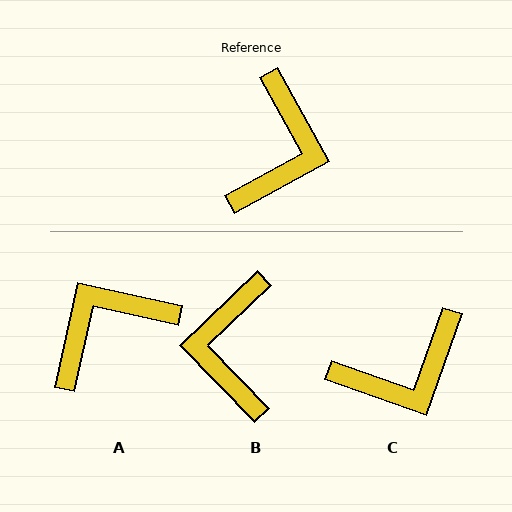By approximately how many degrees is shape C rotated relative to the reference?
Approximately 48 degrees clockwise.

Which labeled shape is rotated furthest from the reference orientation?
B, about 165 degrees away.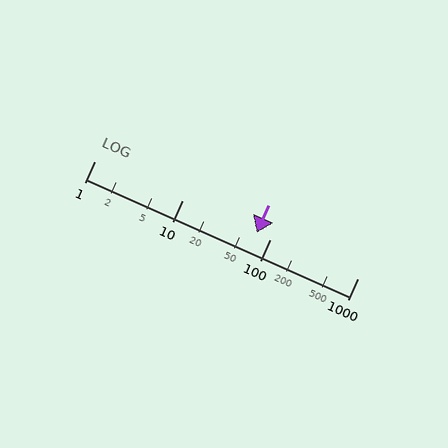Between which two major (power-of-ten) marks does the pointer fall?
The pointer is between 10 and 100.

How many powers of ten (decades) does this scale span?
The scale spans 3 decades, from 1 to 1000.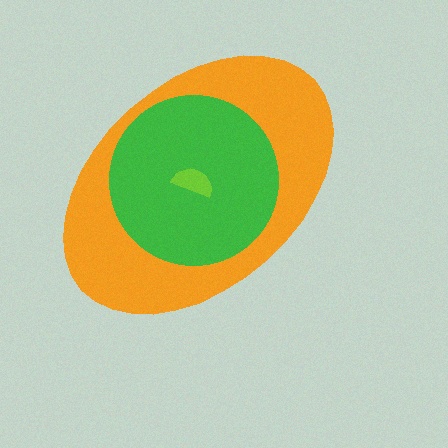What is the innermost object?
The lime semicircle.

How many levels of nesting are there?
3.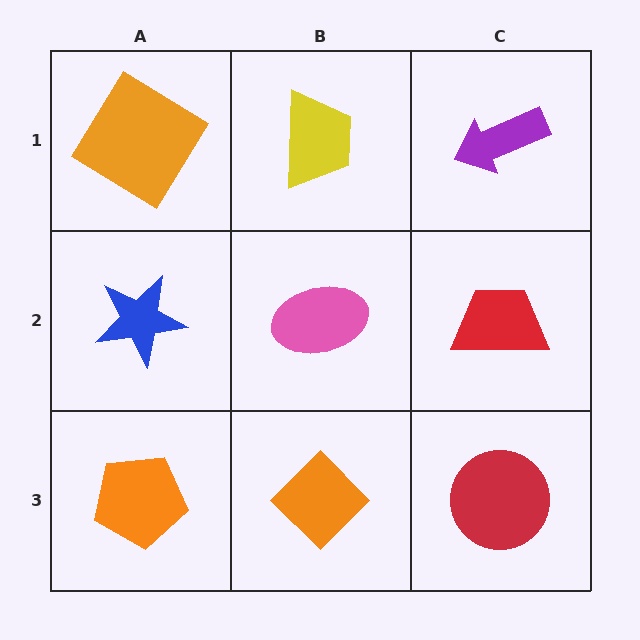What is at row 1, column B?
A yellow trapezoid.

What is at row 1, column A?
An orange diamond.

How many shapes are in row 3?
3 shapes.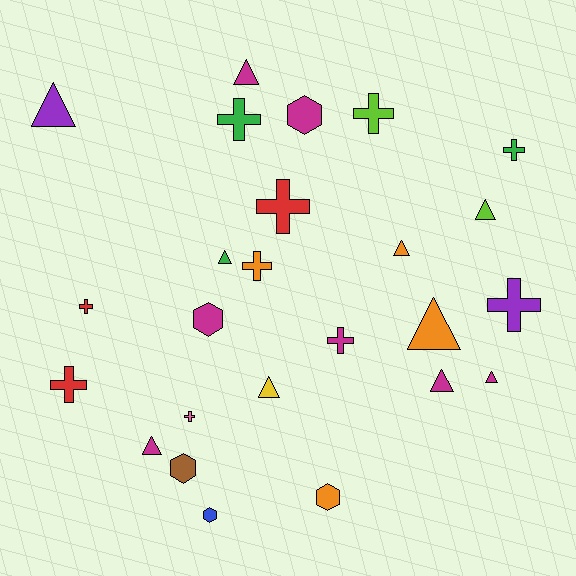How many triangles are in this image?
There are 10 triangles.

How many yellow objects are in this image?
There is 1 yellow object.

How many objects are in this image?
There are 25 objects.